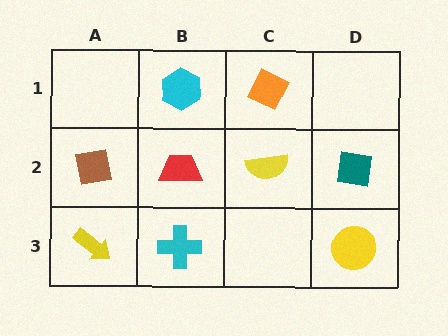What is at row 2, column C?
A yellow semicircle.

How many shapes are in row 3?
3 shapes.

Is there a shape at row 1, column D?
No, that cell is empty.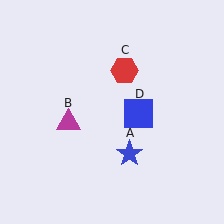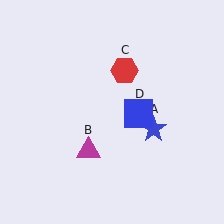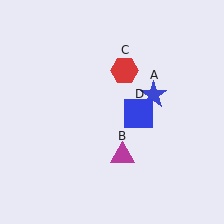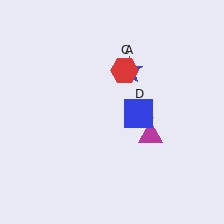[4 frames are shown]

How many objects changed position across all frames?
2 objects changed position: blue star (object A), magenta triangle (object B).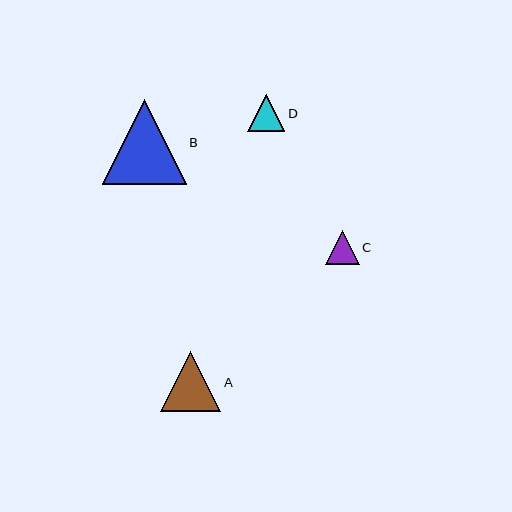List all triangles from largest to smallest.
From largest to smallest: B, A, D, C.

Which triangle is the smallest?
Triangle C is the smallest with a size of approximately 34 pixels.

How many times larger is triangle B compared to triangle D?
Triangle B is approximately 2.3 times the size of triangle D.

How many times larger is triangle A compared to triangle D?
Triangle A is approximately 1.6 times the size of triangle D.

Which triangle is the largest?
Triangle B is the largest with a size of approximately 84 pixels.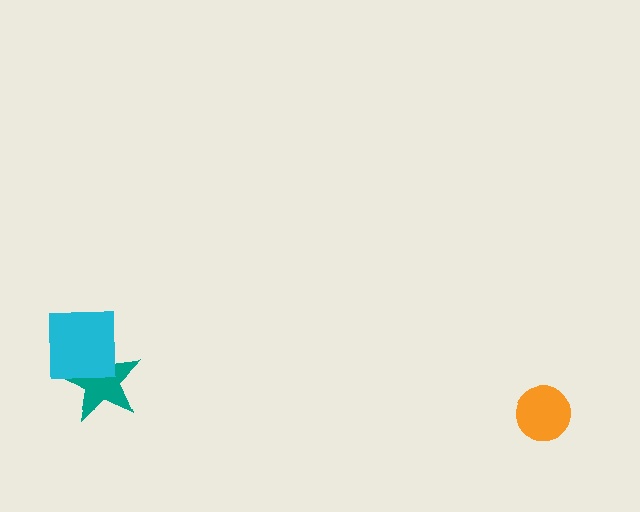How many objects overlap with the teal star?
1 object overlaps with the teal star.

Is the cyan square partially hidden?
No, no other shape covers it.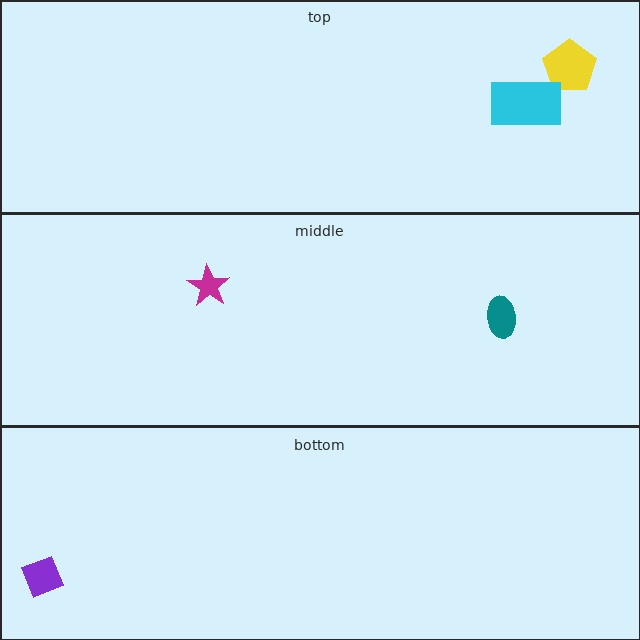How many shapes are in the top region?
2.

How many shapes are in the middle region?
2.